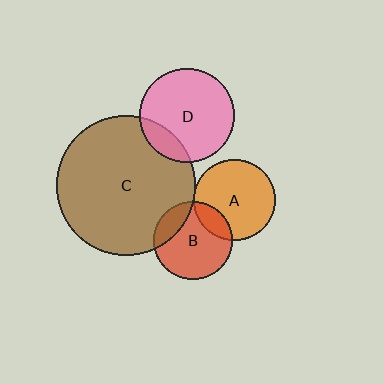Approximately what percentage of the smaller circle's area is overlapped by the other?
Approximately 20%.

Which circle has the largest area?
Circle C (brown).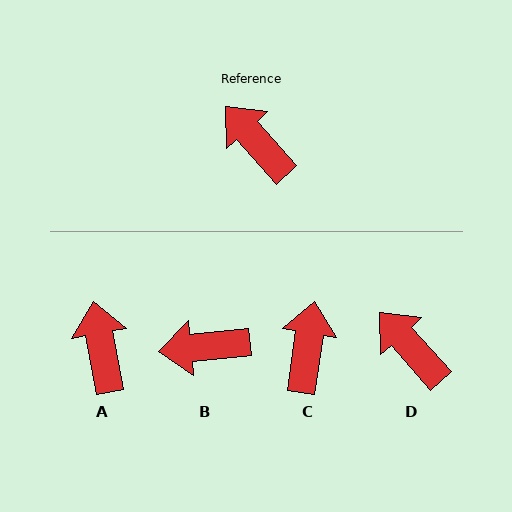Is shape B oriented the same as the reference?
No, it is off by about 54 degrees.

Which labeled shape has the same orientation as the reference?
D.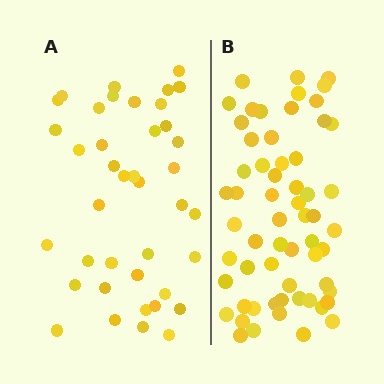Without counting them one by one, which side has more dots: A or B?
Region B (the right region) has more dots.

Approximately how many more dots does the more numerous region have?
Region B has approximately 20 more dots than region A.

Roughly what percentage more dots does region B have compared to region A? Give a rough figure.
About 50% more.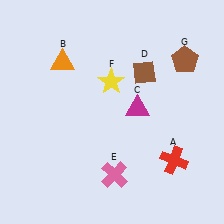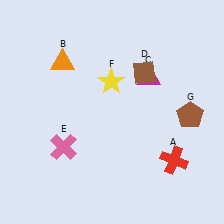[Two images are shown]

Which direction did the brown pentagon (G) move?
The brown pentagon (G) moved down.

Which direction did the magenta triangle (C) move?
The magenta triangle (C) moved up.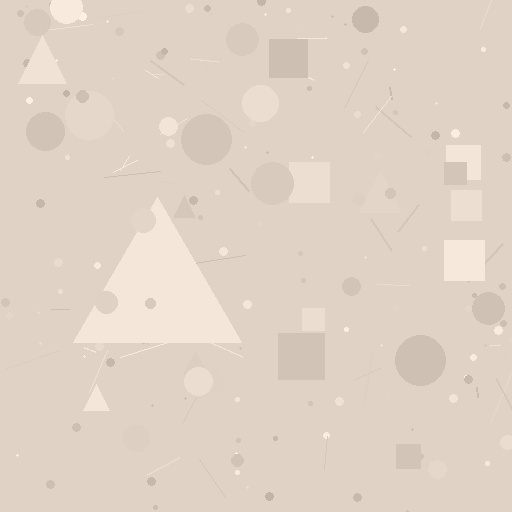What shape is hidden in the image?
A triangle is hidden in the image.